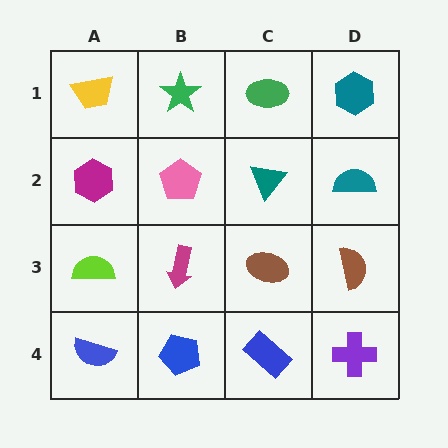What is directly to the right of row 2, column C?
A teal semicircle.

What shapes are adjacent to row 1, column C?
A teal triangle (row 2, column C), a green star (row 1, column B), a teal hexagon (row 1, column D).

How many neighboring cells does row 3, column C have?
4.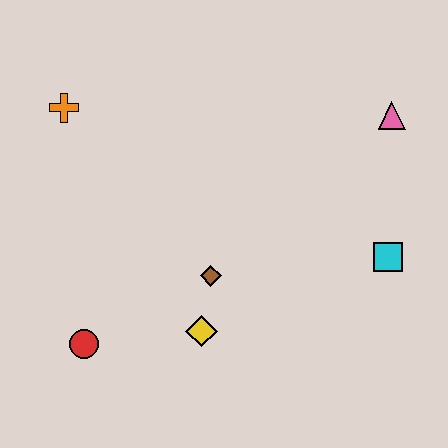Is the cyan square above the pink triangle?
No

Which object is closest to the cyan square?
The pink triangle is closest to the cyan square.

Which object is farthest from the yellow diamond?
The pink triangle is farthest from the yellow diamond.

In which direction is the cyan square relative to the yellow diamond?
The cyan square is to the right of the yellow diamond.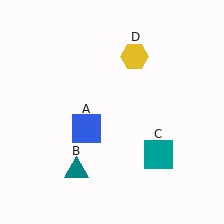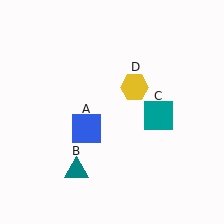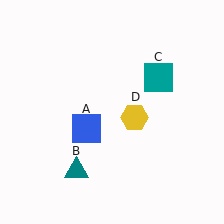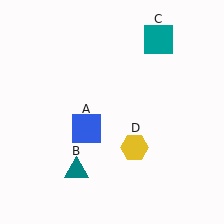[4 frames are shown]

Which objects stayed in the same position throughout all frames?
Blue square (object A) and teal triangle (object B) remained stationary.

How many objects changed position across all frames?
2 objects changed position: teal square (object C), yellow hexagon (object D).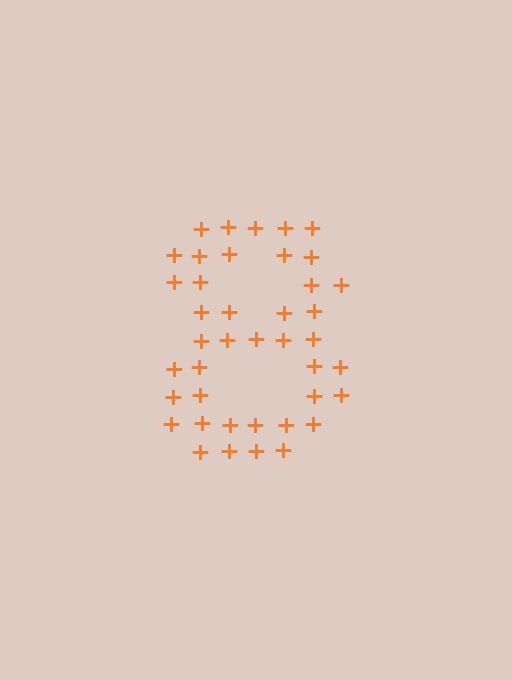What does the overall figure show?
The overall figure shows the digit 8.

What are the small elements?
The small elements are plus signs.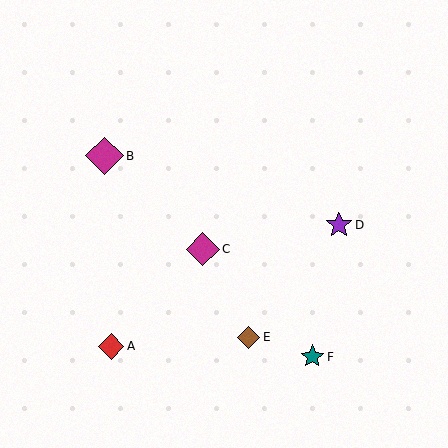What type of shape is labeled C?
Shape C is a magenta diamond.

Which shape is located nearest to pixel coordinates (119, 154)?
The magenta diamond (labeled B) at (104, 156) is nearest to that location.